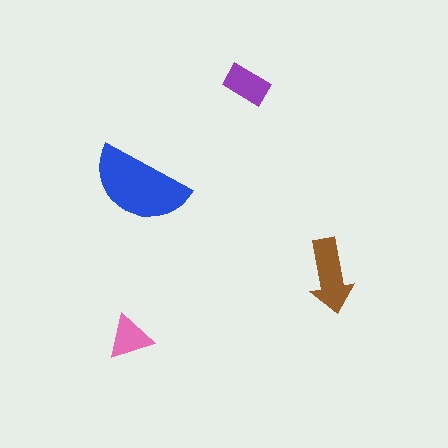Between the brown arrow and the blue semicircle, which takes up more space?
The blue semicircle.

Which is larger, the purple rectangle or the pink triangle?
The purple rectangle.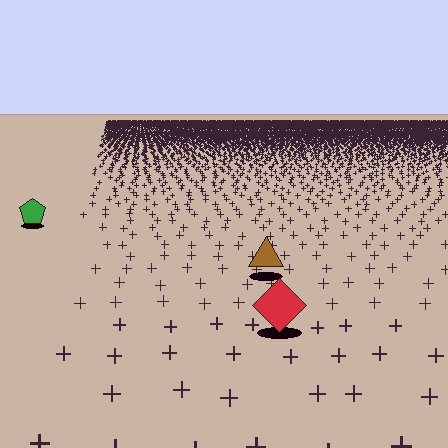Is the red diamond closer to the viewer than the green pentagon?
Yes. The red diamond is closer — you can tell from the texture gradient: the ground texture is coarser near it.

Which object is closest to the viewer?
The red diamond is closest. The texture marks near it are larger and more spread out.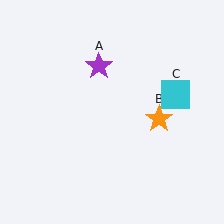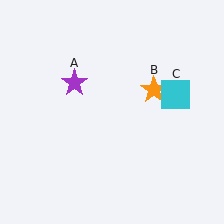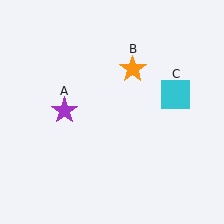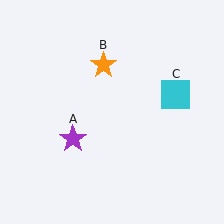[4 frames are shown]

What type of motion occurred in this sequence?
The purple star (object A), orange star (object B) rotated counterclockwise around the center of the scene.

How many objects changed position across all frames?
2 objects changed position: purple star (object A), orange star (object B).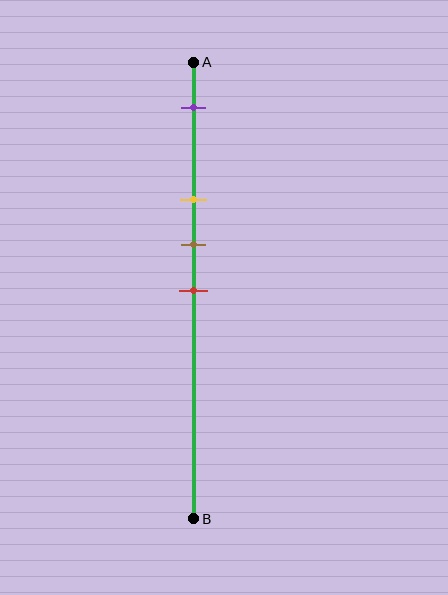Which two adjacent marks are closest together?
The brown and red marks are the closest adjacent pair.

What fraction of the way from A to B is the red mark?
The red mark is approximately 50% (0.5) of the way from A to B.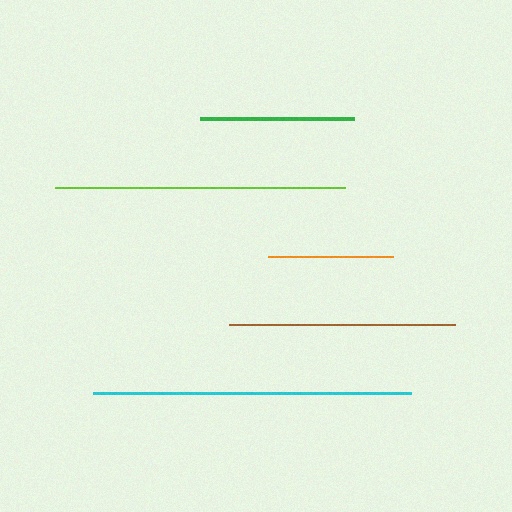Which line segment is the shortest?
The orange line is the shortest at approximately 125 pixels.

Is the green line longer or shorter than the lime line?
The lime line is longer than the green line.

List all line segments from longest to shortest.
From longest to shortest: cyan, lime, brown, green, orange.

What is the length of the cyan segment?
The cyan segment is approximately 318 pixels long.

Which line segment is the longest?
The cyan line is the longest at approximately 318 pixels.